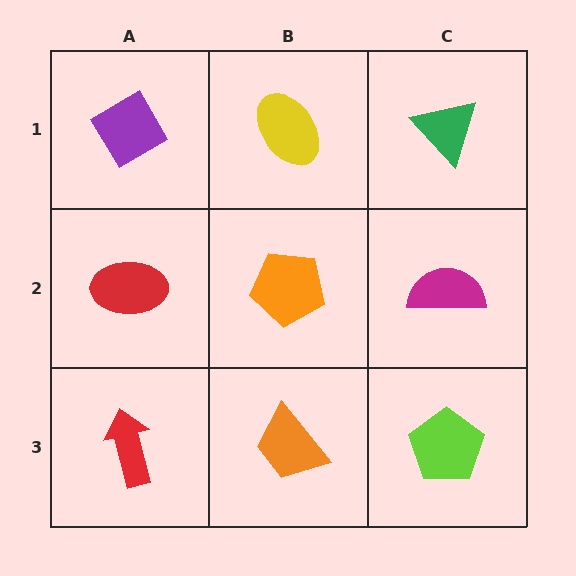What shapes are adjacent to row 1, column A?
A red ellipse (row 2, column A), a yellow ellipse (row 1, column B).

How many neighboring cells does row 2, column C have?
3.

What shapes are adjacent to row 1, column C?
A magenta semicircle (row 2, column C), a yellow ellipse (row 1, column B).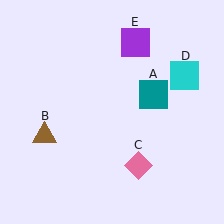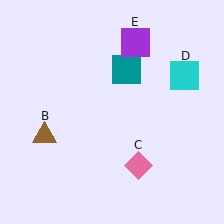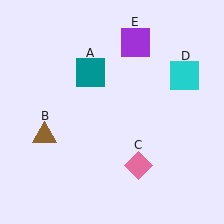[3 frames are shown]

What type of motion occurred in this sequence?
The teal square (object A) rotated counterclockwise around the center of the scene.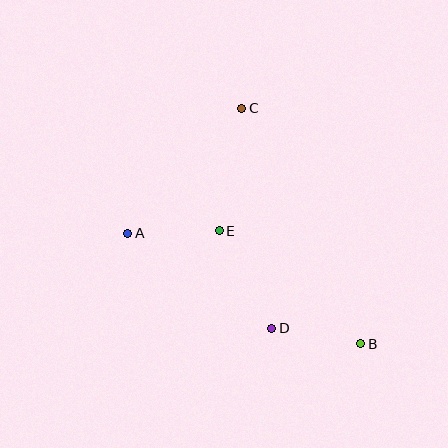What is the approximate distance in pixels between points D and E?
The distance between D and E is approximately 111 pixels.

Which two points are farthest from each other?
Points B and C are farthest from each other.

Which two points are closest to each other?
Points B and D are closest to each other.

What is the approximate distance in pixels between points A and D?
The distance between A and D is approximately 173 pixels.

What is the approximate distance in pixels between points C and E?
The distance between C and E is approximately 125 pixels.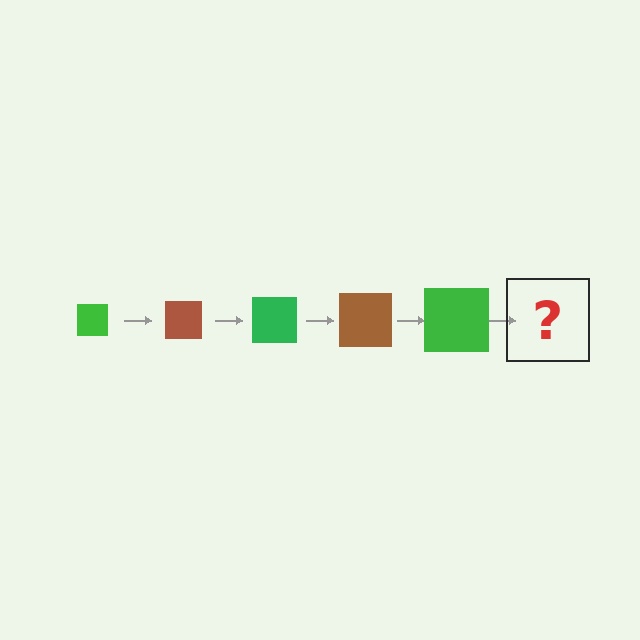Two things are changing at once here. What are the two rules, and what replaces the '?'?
The two rules are that the square grows larger each step and the color cycles through green and brown. The '?' should be a brown square, larger than the previous one.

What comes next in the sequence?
The next element should be a brown square, larger than the previous one.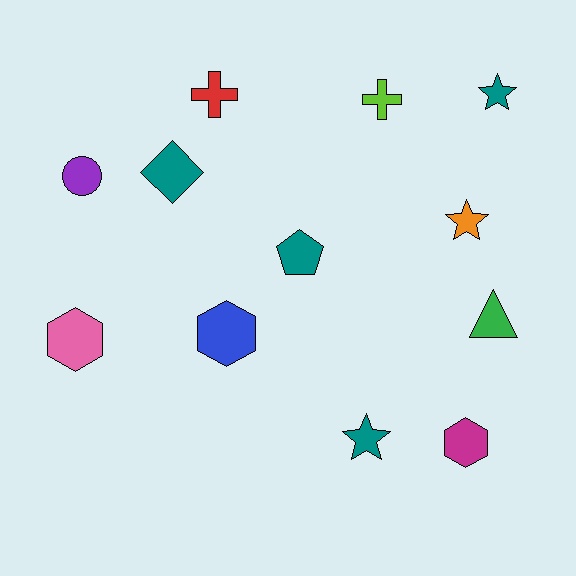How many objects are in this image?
There are 12 objects.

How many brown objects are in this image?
There are no brown objects.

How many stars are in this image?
There are 3 stars.